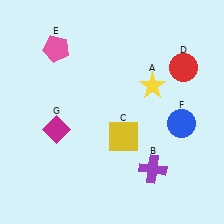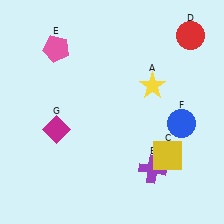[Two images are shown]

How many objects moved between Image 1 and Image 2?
2 objects moved between the two images.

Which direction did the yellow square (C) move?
The yellow square (C) moved right.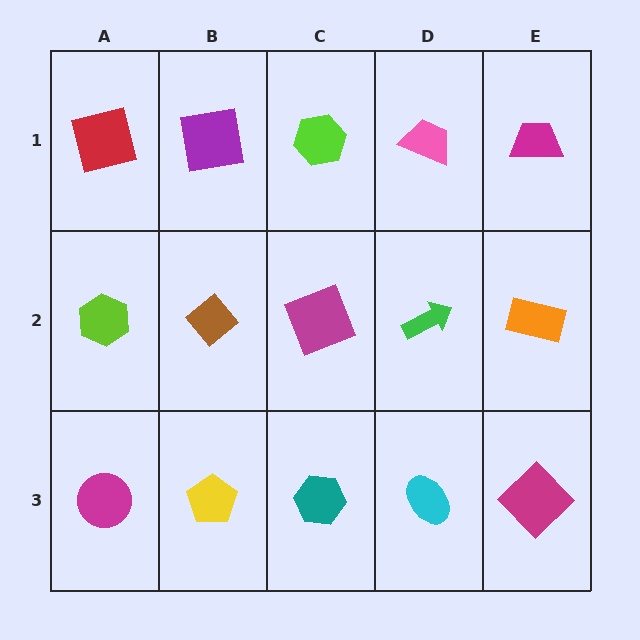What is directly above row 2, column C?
A lime hexagon.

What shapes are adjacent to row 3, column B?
A brown diamond (row 2, column B), a magenta circle (row 3, column A), a teal hexagon (row 3, column C).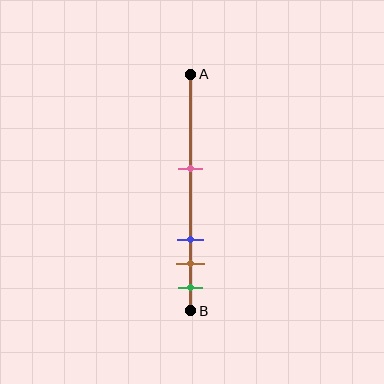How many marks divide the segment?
There are 4 marks dividing the segment.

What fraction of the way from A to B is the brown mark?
The brown mark is approximately 80% (0.8) of the way from A to B.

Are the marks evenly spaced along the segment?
No, the marks are not evenly spaced.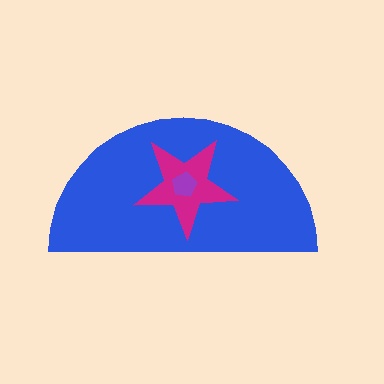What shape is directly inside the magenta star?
The purple pentagon.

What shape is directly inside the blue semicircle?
The magenta star.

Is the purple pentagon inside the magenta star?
Yes.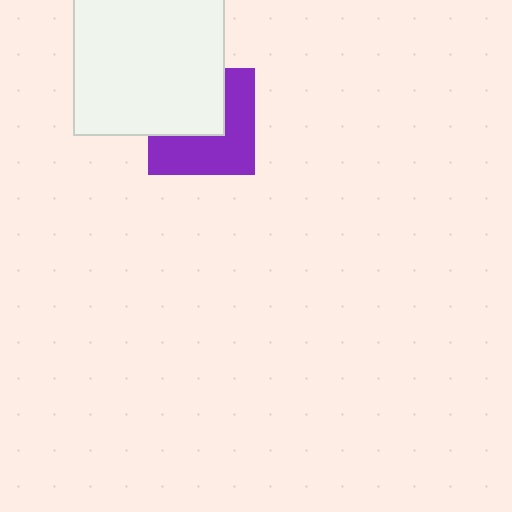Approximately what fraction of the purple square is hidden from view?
Roughly 45% of the purple square is hidden behind the white square.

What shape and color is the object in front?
The object in front is a white square.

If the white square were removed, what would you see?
You would see the complete purple square.